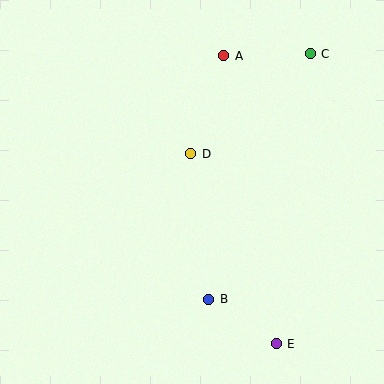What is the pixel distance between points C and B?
The distance between C and B is 266 pixels.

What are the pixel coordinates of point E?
Point E is at (276, 344).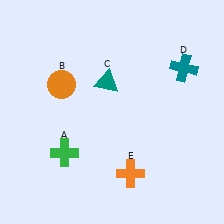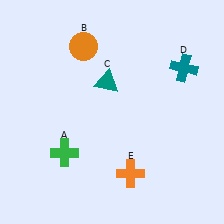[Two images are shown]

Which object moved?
The orange circle (B) moved up.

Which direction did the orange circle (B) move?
The orange circle (B) moved up.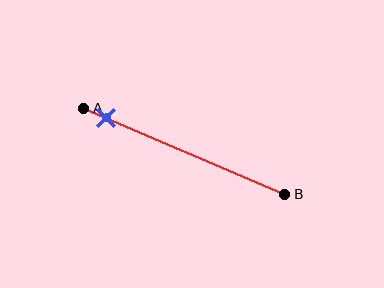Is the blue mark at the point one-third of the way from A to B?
No, the mark is at about 10% from A, not at the 33% one-third point.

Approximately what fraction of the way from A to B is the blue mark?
The blue mark is approximately 10% of the way from A to B.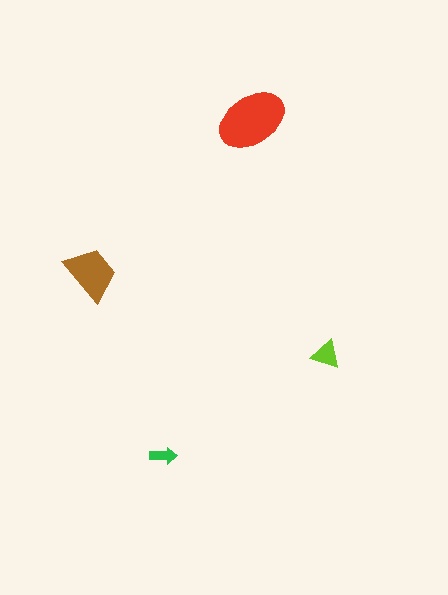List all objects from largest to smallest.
The red ellipse, the brown trapezoid, the lime triangle, the green arrow.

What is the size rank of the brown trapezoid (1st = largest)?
2nd.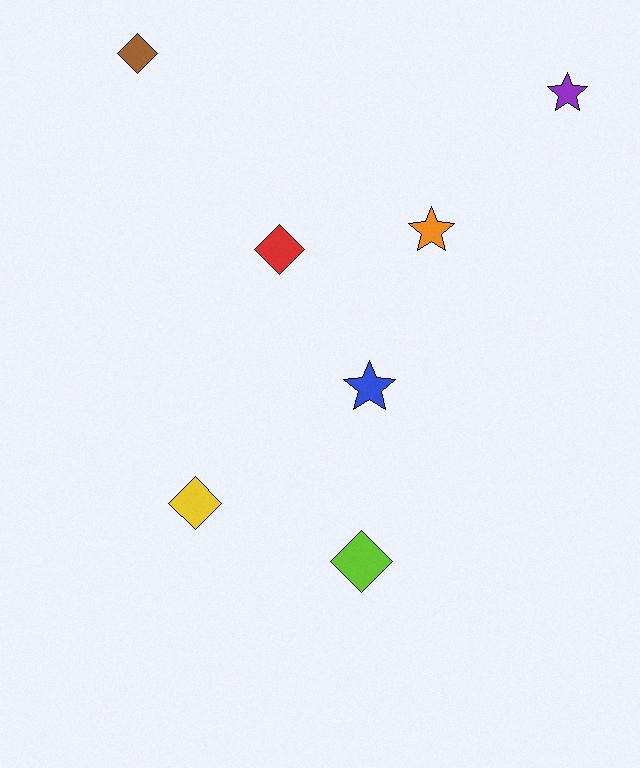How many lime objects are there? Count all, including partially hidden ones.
There is 1 lime object.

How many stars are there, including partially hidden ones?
There are 3 stars.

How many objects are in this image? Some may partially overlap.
There are 7 objects.